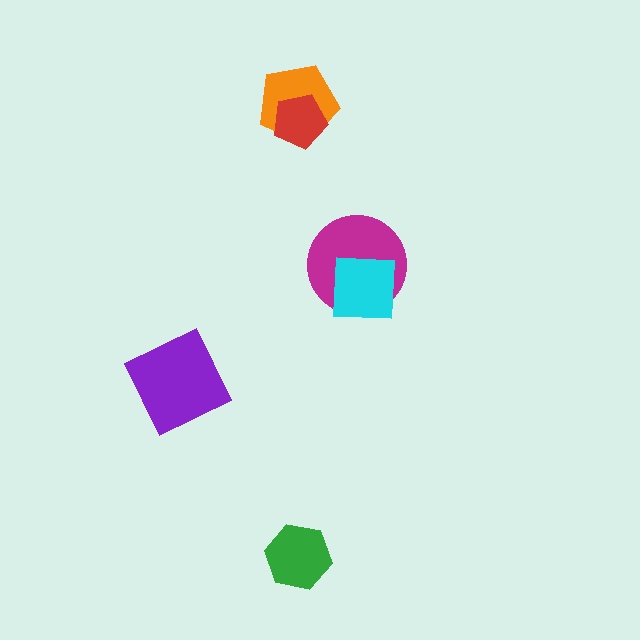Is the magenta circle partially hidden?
Yes, it is partially covered by another shape.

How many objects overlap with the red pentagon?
1 object overlaps with the red pentagon.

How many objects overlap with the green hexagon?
0 objects overlap with the green hexagon.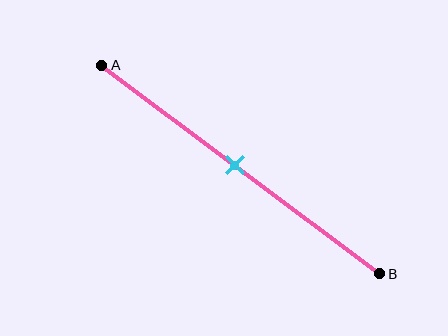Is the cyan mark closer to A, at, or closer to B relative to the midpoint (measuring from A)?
The cyan mark is approximately at the midpoint of segment AB.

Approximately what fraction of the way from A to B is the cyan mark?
The cyan mark is approximately 50% of the way from A to B.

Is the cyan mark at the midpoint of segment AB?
Yes, the mark is approximately at the midpoint.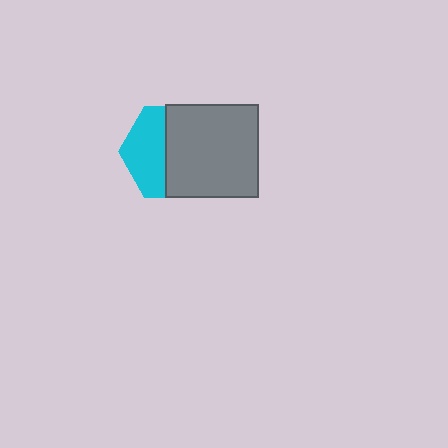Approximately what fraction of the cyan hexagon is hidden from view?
Roughly 56% of the cyan hexagon is hidden behind the gray square.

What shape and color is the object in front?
The object in front is a gray square.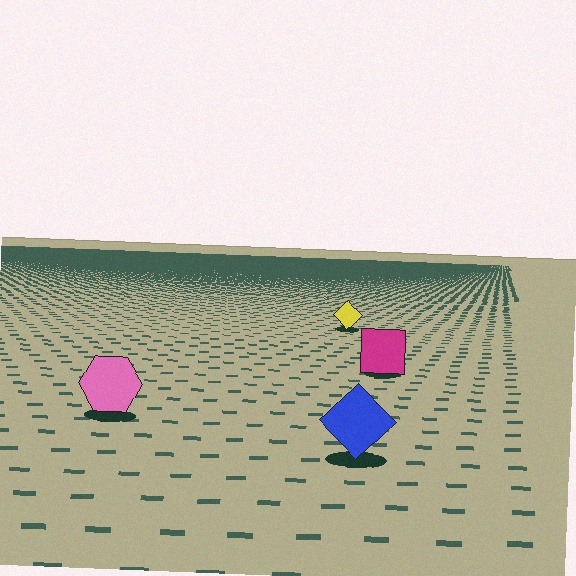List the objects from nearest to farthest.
From nearest to farthest: the blue diamond, the pink hexagon, the magenta square, the yellow diamond.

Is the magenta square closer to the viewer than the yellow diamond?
Yes. The magenta square is closer — you can tell from the texture gradient: the ground texture is coarser near it.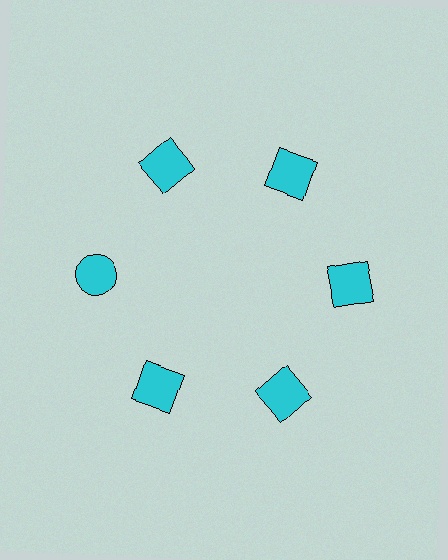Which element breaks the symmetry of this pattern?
The cyan circle at roughly the 9 o'clock position breaks the symmetry. All other shapes are cyan squares.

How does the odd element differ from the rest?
It has a different shape: circle instead of square.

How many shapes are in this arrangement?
There are 6 shapes arranged in a ring pattern.